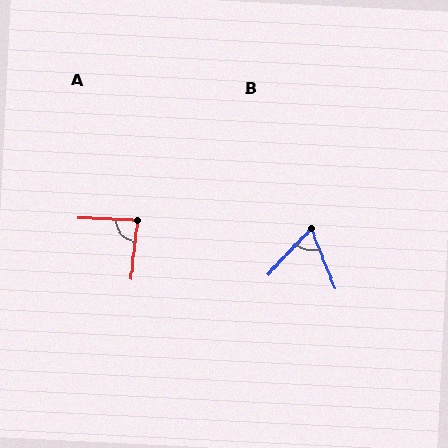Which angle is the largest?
A, at approximately 86 degrees.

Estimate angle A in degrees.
Approximately 86 degrees.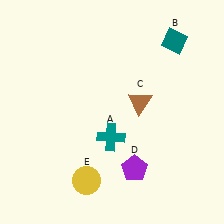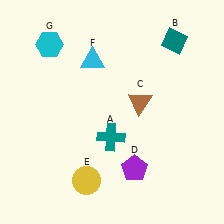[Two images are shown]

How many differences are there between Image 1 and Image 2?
There are 2 differences between the two images.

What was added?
A cyan triangle (F), a cyan hexagon (G) were added in Image 2.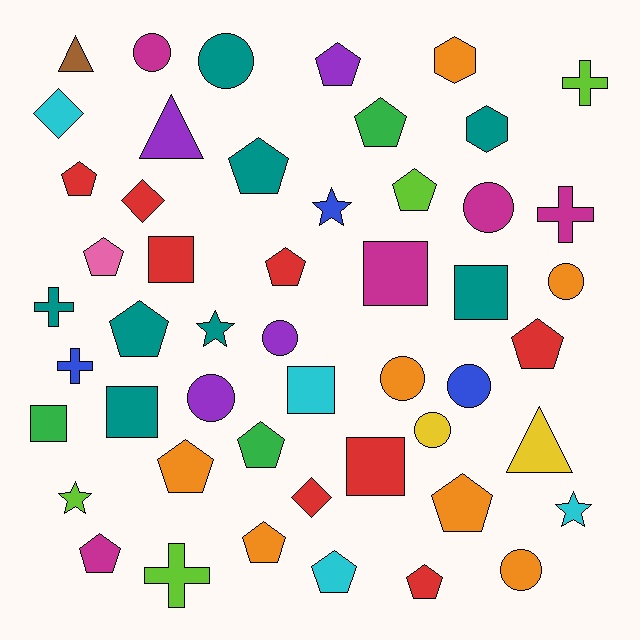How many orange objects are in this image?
There are 7 orange objects.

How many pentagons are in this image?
There are 16 pentagons.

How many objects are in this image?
There are 50 objects.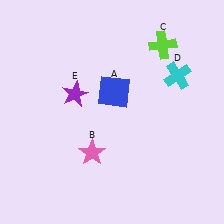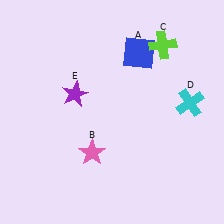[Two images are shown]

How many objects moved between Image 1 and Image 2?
2 objects moved between the two images.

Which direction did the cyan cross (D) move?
The cyan cross (D) moved down.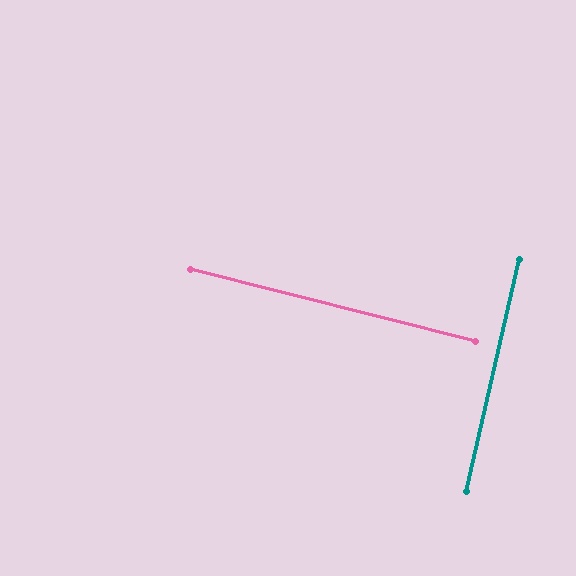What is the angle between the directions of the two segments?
Approximately 88 degrees.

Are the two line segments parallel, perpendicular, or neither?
Perpendicular — they meet at approximately 88°.